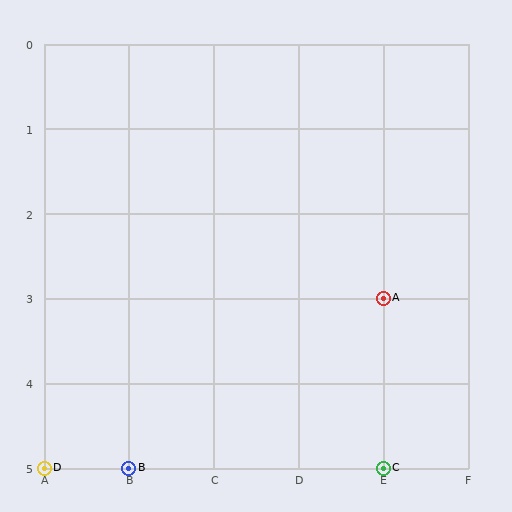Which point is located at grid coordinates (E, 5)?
Point C is at (E, 5).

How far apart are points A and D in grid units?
Points A and D are 4 columns and 2 rows apart (about 4.5 grid units diagonally).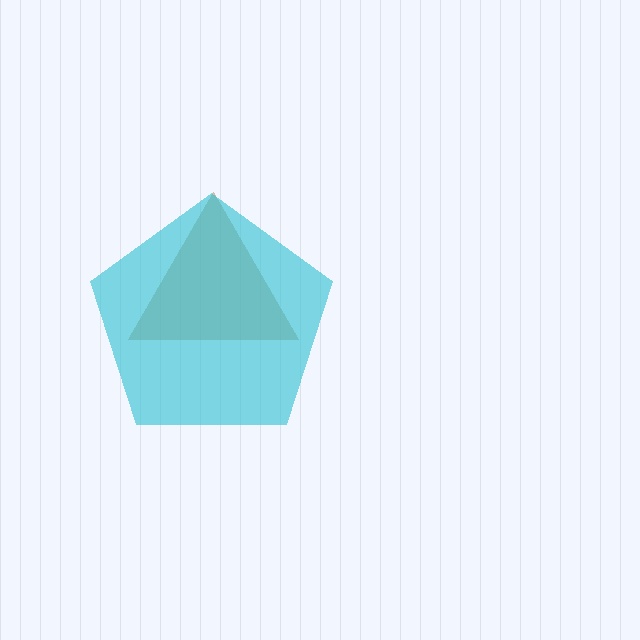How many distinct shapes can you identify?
There are 2 distinct shapes: a brown triangle, a cyan pentagon.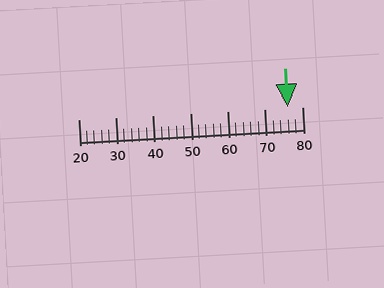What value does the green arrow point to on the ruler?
The green arrow points to approximately 76.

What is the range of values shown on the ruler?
The ruler shows values from 20 to 80.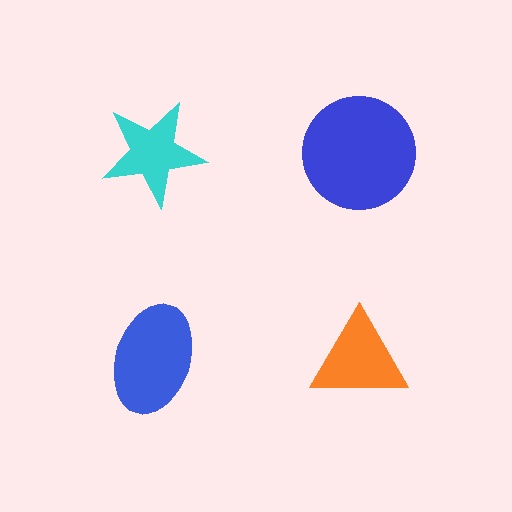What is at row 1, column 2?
A blue circle.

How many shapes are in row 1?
2 shapes.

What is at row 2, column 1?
A blue ellipse.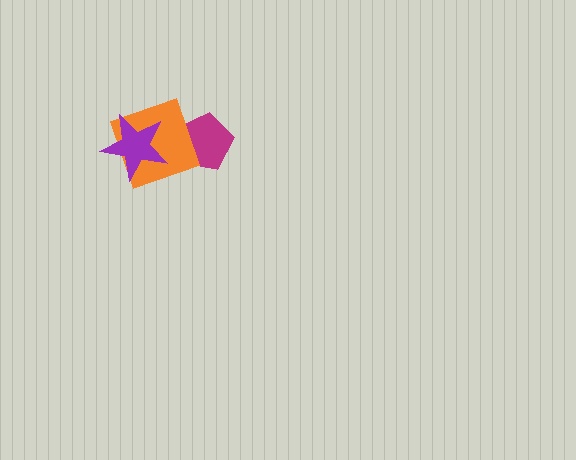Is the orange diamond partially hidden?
Yes, it is partially covered by another shape.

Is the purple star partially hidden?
No, no other shape covers it.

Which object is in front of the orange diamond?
The purple star is in front of the orange diamond.